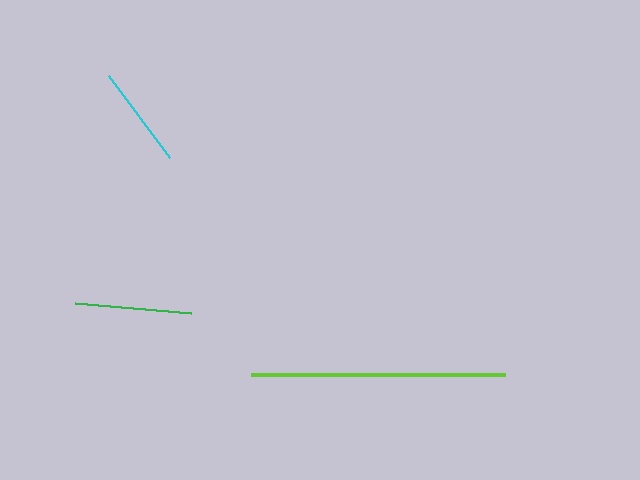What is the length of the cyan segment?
The cyan segment is approximately 102 pixels long.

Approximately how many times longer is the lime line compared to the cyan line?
The lime line is approximately 2.5 times the length of the cyan line.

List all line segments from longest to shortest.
From longest to shortest: lime, green, cyan.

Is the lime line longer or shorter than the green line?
The lime line is longer than the green line.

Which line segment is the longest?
The lime line is the longest at approximately 254 pixels.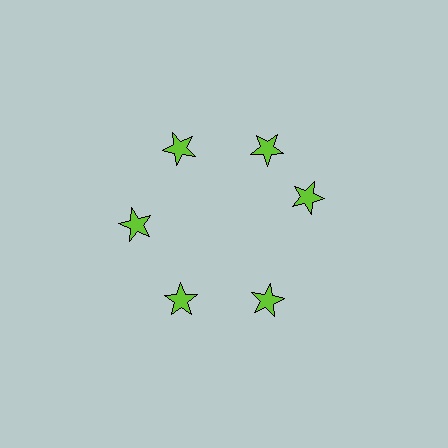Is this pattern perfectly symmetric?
No. The 6 lime stars are arranged in a ring, but one element near the 3 o'clock position is rotated out of alignment along the ring, breaking the 6-fold rotational symmetry.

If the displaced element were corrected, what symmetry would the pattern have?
It would have 6-fold rotational symmetry — the pattern would map onto itself every 60 degrees.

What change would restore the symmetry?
The symmetry would be restored by rotating it back into even spacing with its neighbors so that all 6 stars sit at equal angles and equal distance from the center.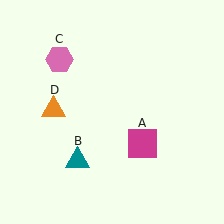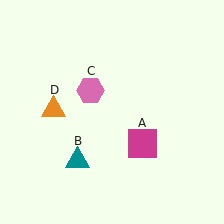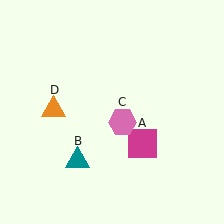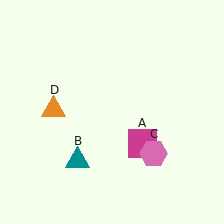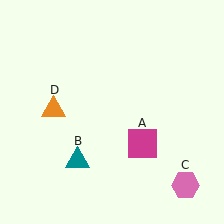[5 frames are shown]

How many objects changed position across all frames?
1 object changed position: pink hexagon (object C).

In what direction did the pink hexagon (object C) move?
The pink hexagon (object C) moved down and to the right.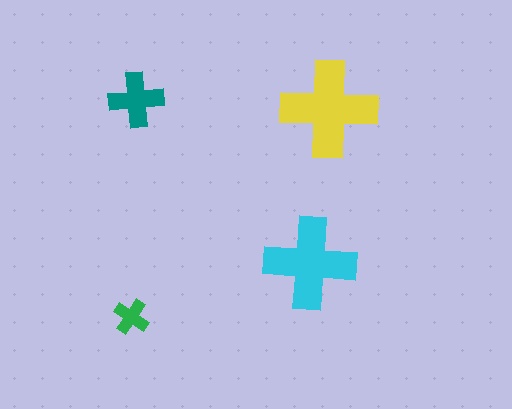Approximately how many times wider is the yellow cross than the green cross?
About 2.5 times wider.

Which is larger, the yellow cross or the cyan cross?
The yellow one.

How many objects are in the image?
There are 4 objects in the image.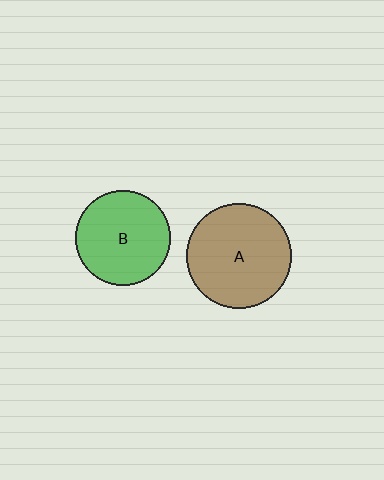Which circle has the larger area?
Circle A (brown).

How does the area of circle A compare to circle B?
Approximately 1.2 times.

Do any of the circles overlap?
No, none of the circles overlap.